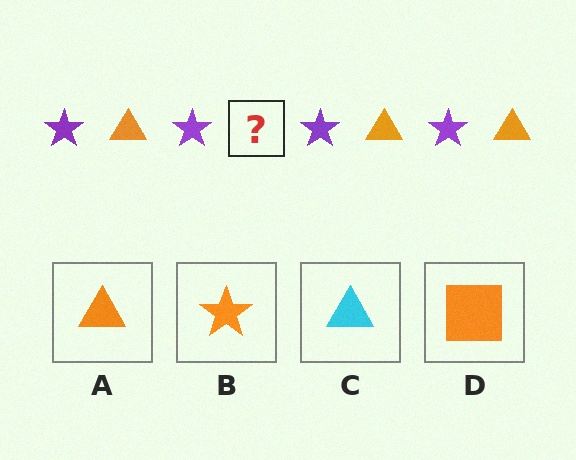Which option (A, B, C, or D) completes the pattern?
A.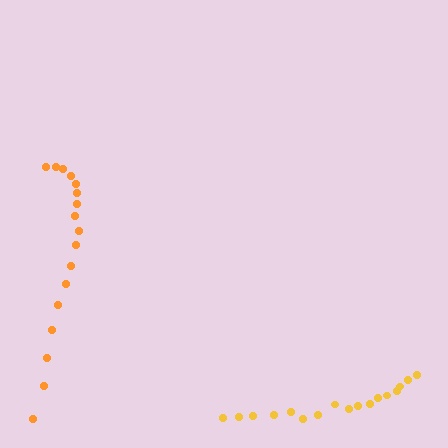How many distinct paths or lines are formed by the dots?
There are 2 distinct paths.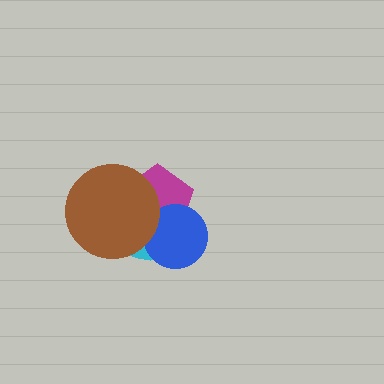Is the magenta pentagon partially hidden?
Yes, it is partially covered by another shape.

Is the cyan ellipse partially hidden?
Yes, it is partially covered by another shape.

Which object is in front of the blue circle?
The brown circle is in front of the blue circle.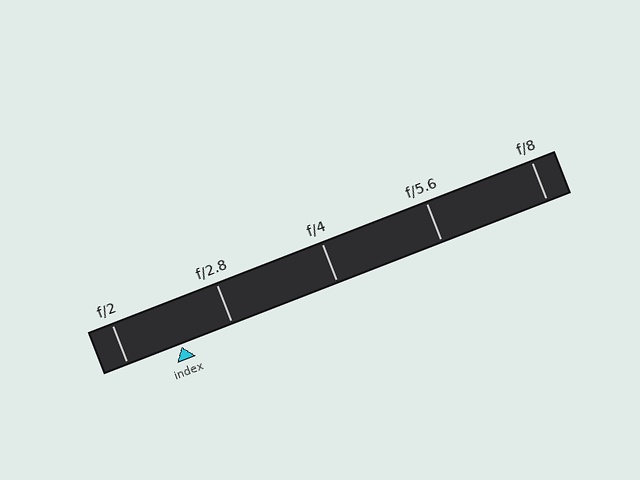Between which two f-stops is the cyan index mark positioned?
The index mark is between f/2 and f/2.8.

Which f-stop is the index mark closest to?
The index mark is closest to f/2.8.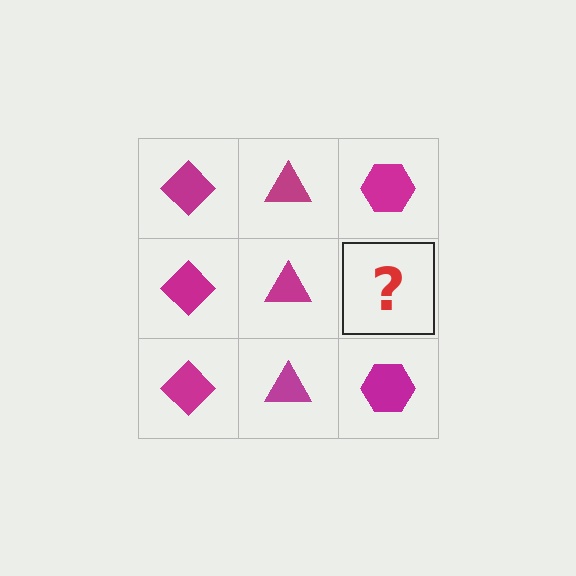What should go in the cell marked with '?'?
The missing cell should contain a magenta hexagon.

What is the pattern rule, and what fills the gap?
The rule is that each column has a consistent shape. The gap should be filled with a magenta hexagon.